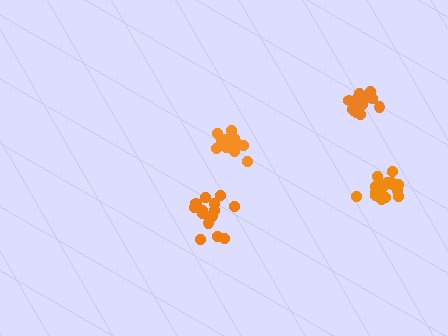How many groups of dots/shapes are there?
There are 4 groups.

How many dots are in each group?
Group 1: 19 dots, Group 2: 15 dots, Group 3: 16 dots, Group 4: 19 dots (69 total).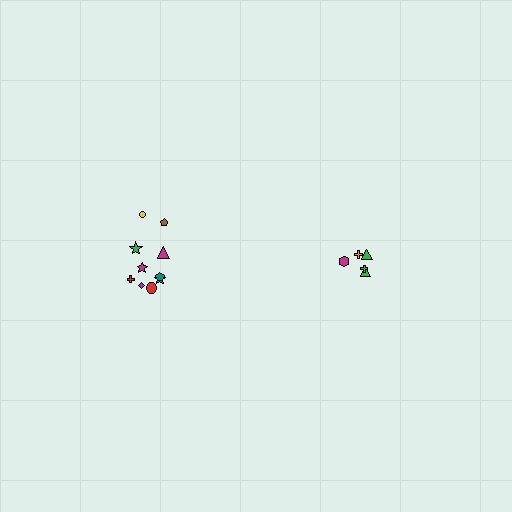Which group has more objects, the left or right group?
The left group.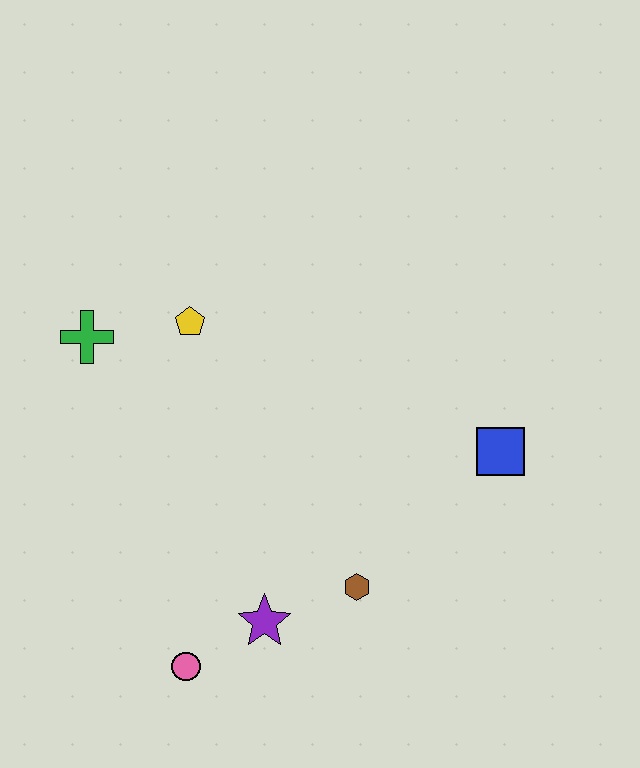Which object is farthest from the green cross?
The blue square is farthest from the green cross.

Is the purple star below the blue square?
Yes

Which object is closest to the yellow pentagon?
The green cross is closest to the yellow pentagon.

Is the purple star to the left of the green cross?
No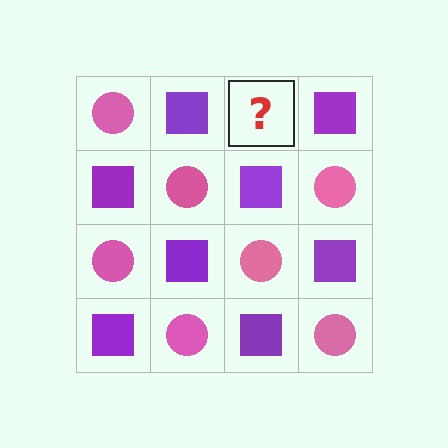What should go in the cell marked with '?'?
The missing cell should contain a pink circle.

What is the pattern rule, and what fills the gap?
The rule is that it alternates pink circle and purple square in a checkerboard pattern. The gap should be filled with a pink circle.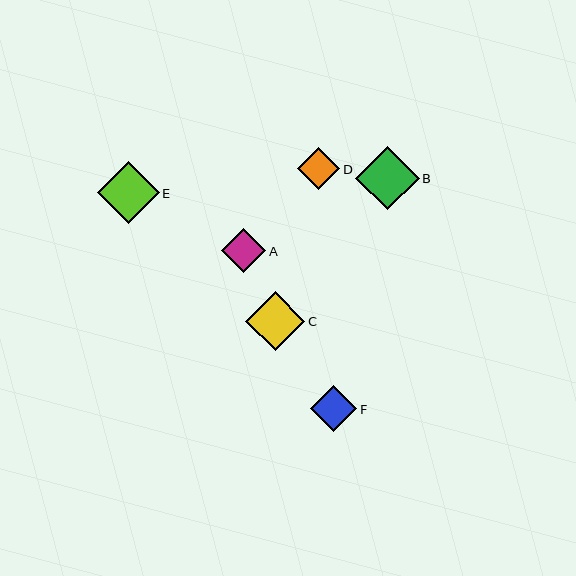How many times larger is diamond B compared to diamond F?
Diamond B is approximately 1.4 times the size of diamond F.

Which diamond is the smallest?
Diamond D is the smallest with a size of approximately 42 pixels.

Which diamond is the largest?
Diamond B is the largest with a size of approximately 63 pixels.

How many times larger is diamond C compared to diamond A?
Diamond C is approximately 1.3 times the size of diamond A.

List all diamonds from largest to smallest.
From largest to smallest: B, E, C, F, A, D.